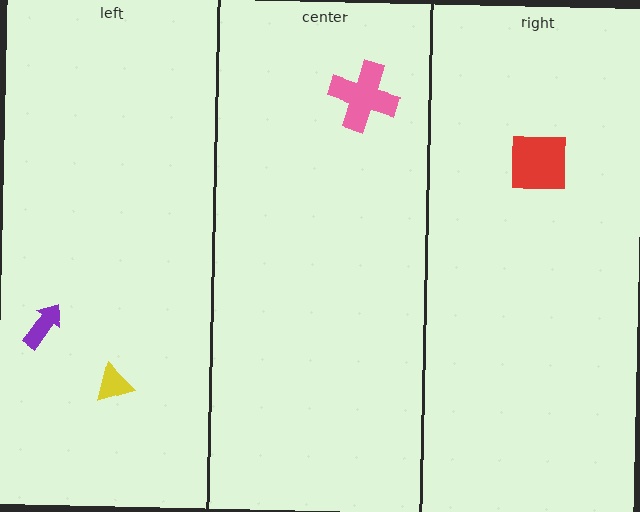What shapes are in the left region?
The yellow triangle, the purple arrow.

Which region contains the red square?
The right region.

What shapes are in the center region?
The pink cross.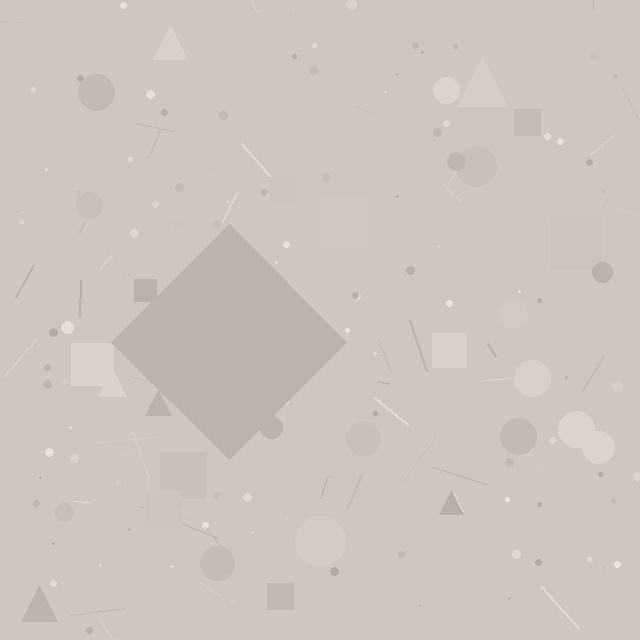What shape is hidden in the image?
A diamond is hidden in the image.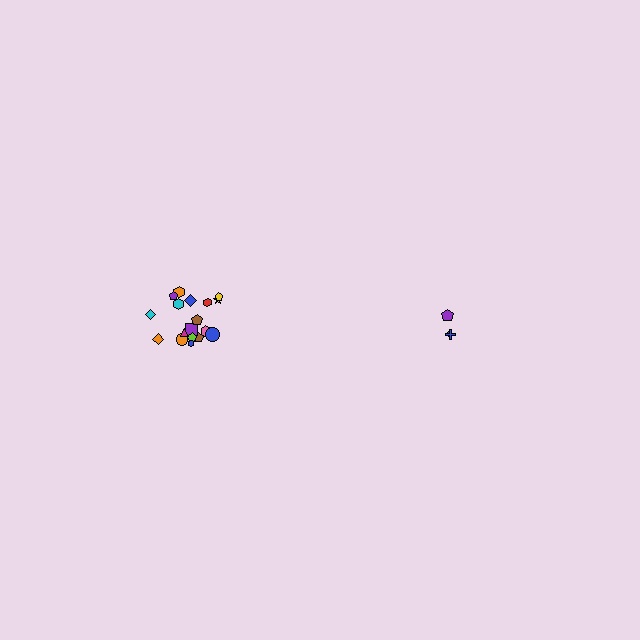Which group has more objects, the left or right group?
The left group.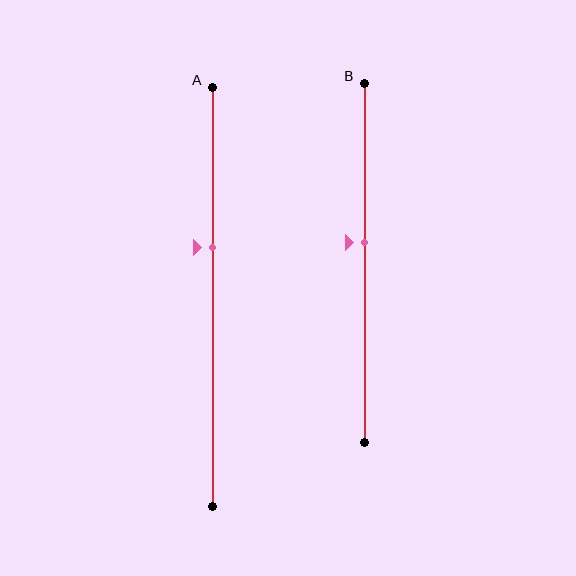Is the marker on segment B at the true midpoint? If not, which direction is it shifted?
No, the marker on segment B is shifted upward by about 5% of the segment length.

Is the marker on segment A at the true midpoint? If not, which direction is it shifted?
No, the marker on segment A is shifted upward by about 12% of the segment length.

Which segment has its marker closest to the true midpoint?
Segment B has its marker closest to the true midpoint.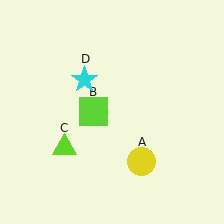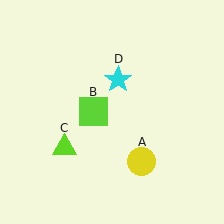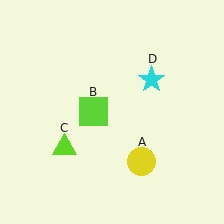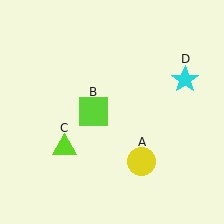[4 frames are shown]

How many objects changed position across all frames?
1 object changed position: cyan star (object D).